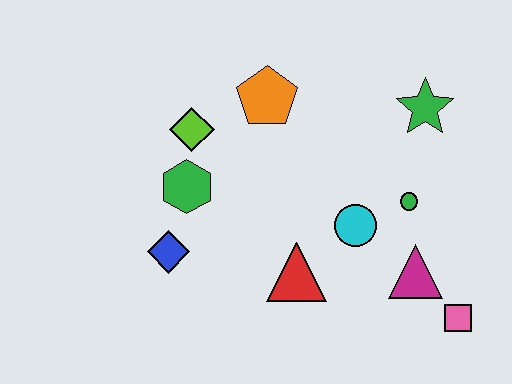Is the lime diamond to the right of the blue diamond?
Yes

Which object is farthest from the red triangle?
The green star is farthest from the red triangle.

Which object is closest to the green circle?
The cyan circle is closest to the green circle.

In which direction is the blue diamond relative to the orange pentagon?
The blue diamond is below the orange pentagon.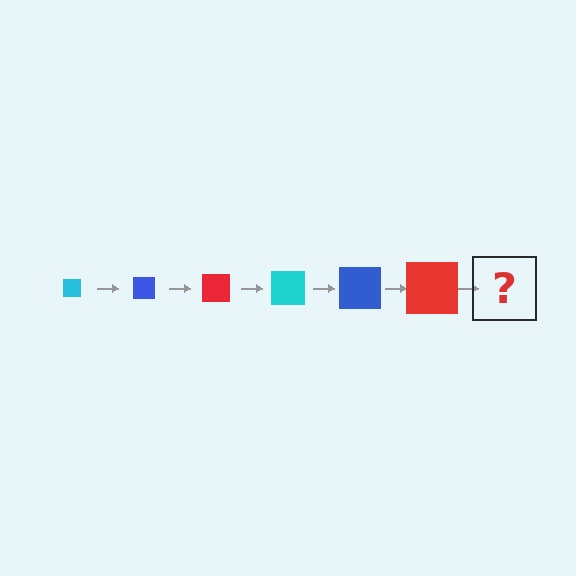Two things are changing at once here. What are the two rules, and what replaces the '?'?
The two rules are that the square grows larger each step and the color cycles through cyan, blue, and red. The '?' should be a cyan square, larger than the previous one.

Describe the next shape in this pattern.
It should be a cyan square, larger than the previous one.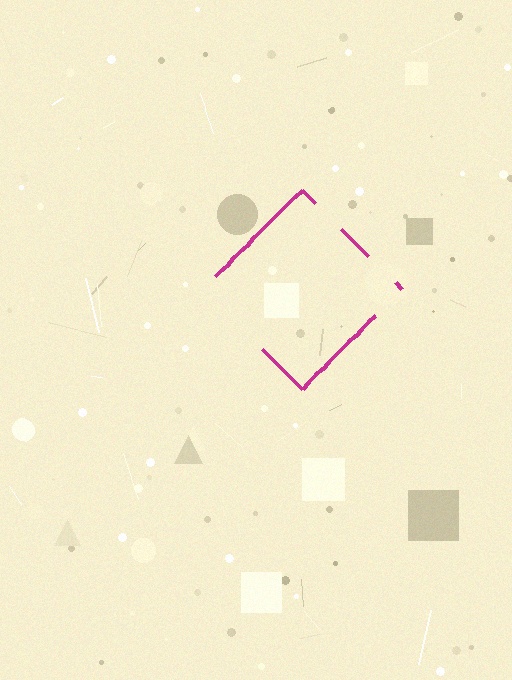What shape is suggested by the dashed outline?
The dashed outline suggests a diamond.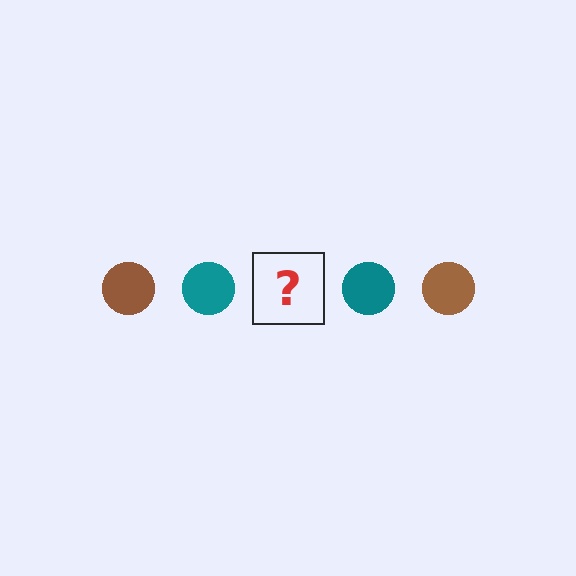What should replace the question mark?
The question mark should be replaced with a brown circle.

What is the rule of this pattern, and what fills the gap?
The rule is that the pattern cycles through brown, teal circles. The gap should be filled with a brown circle.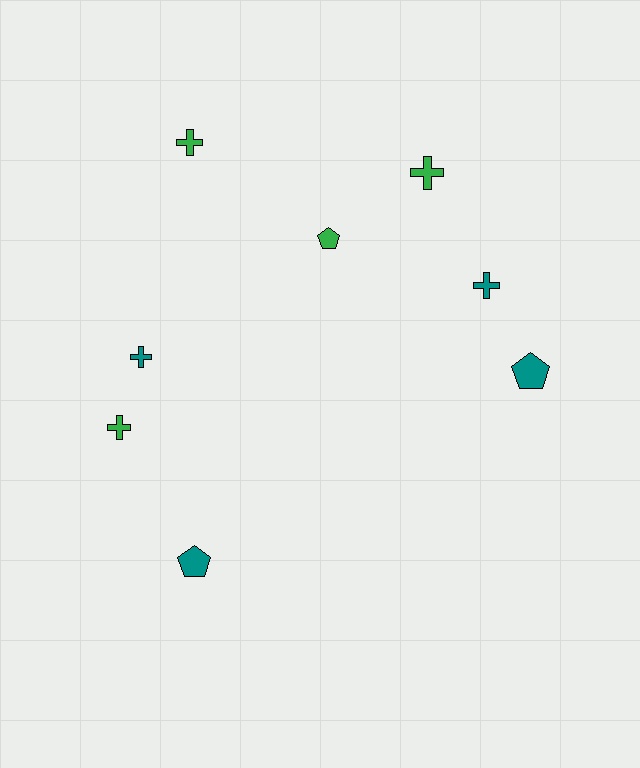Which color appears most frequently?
Green, with 4 objects.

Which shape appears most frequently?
Cross, with 5 objects.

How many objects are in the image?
There are 8 objects.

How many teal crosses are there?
There are 2 teal crosses.